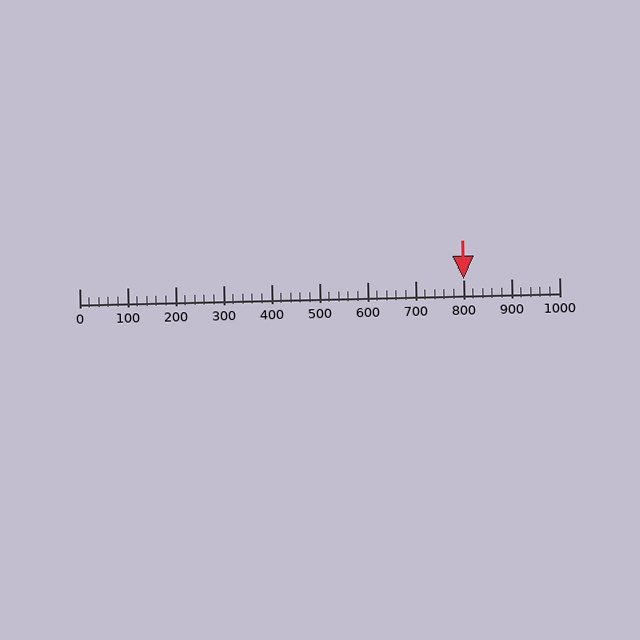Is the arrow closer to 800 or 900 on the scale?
The arrow is closer to 800.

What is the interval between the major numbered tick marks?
The major tick marks are spaced 100 units apart.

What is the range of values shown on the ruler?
The ruler shows values from 0 to 1000.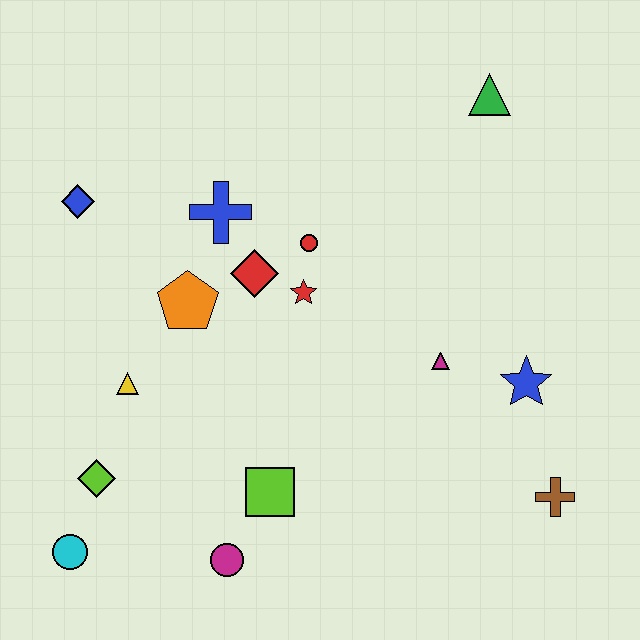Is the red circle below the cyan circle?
No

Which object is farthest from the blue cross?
The brown cross is farthest from the blue cross.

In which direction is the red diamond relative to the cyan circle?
The red diamond is above the cyan circle.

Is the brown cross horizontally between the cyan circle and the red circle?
No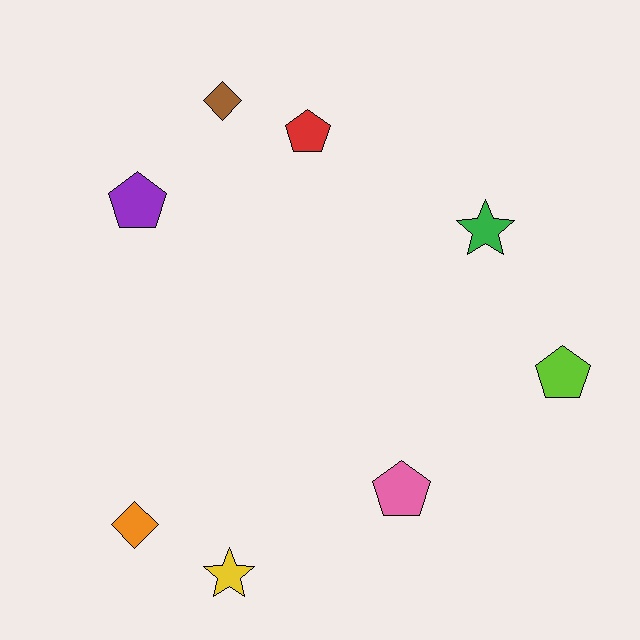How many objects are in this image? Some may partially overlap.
There are 8 objects.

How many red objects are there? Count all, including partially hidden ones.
There is 1 red object.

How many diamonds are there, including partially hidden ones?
There are 2 diamonds.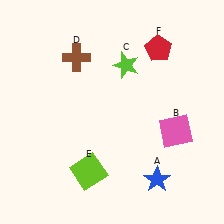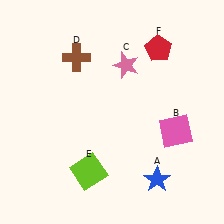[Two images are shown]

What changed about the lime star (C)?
In Image 1, C is lime. In Image 2, it changed to pink.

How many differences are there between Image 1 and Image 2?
There is 1 difference between the two images.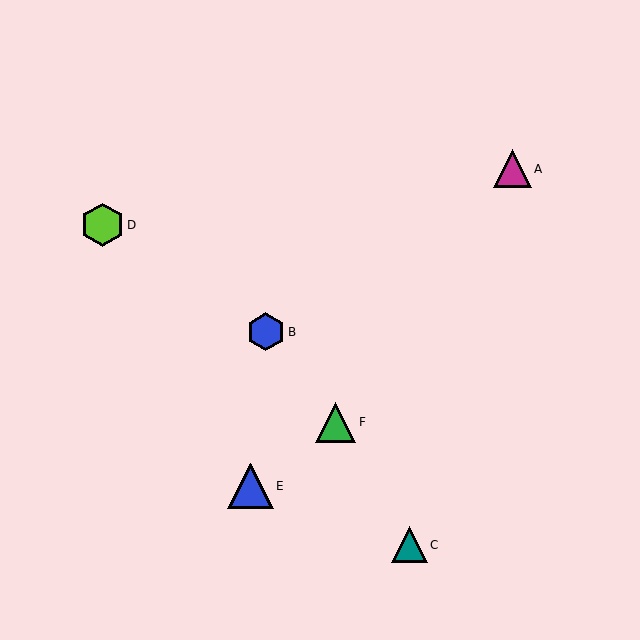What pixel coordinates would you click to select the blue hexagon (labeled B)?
Click at (266, 332) to select the blue hexagon B.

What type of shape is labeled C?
Shape C is a teal triangle.